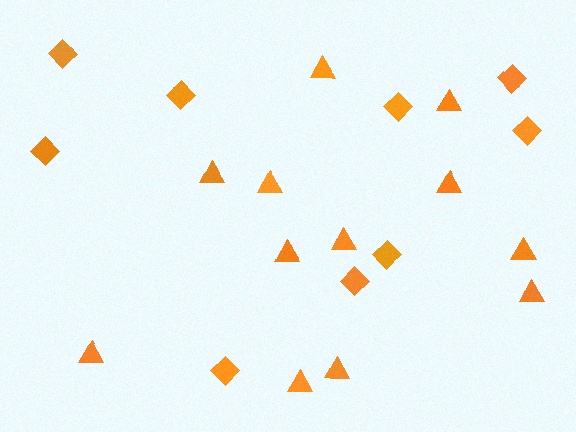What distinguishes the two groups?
There are 2 groups: one group of diamonds (9) and one group of triangles (12).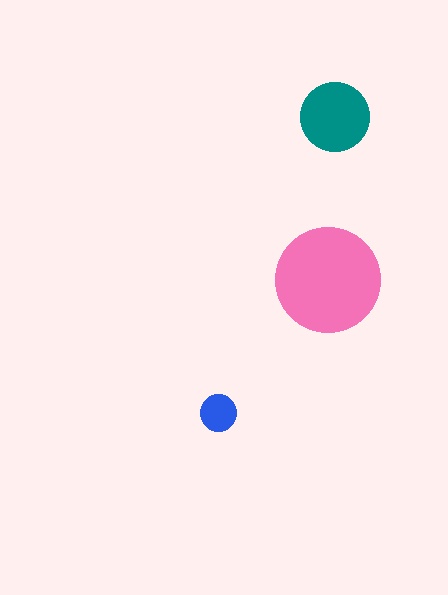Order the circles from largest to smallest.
the pink one, the teal one, the blue one.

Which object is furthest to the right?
The teal circle is rightmost.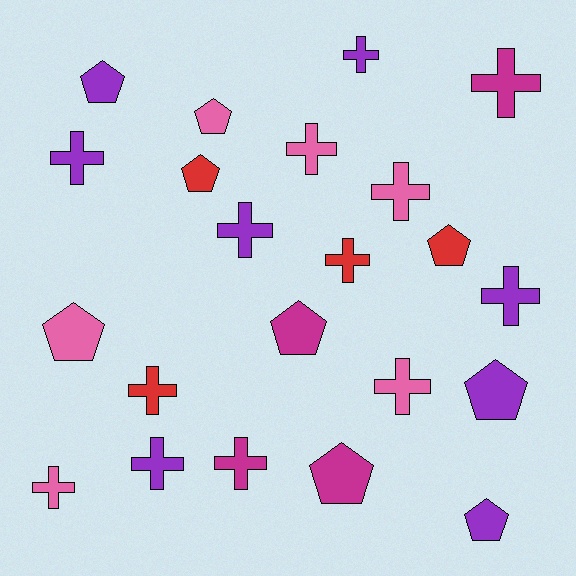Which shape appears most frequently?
Cross, with 13 objects.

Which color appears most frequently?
Purple, with 8 objects.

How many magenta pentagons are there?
There are 2 magenta pentagons.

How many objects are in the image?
There are 22 objects.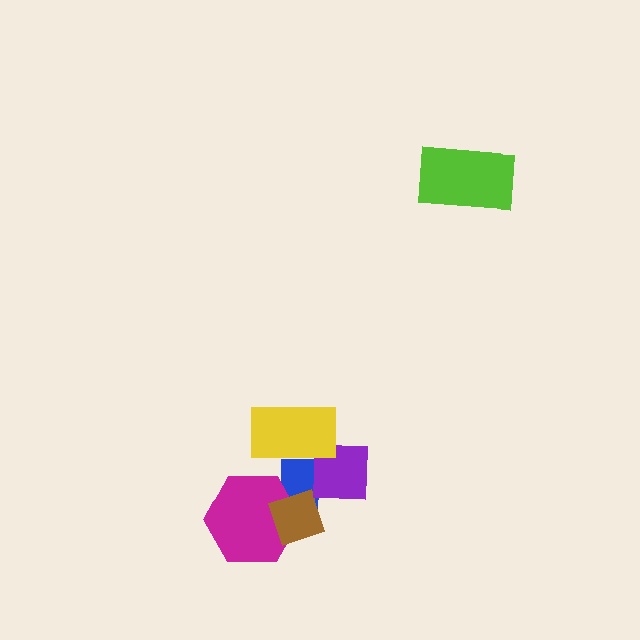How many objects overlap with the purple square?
2 objects overlap with the purple square.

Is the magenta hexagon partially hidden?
Yes, it is partially covered by another shape.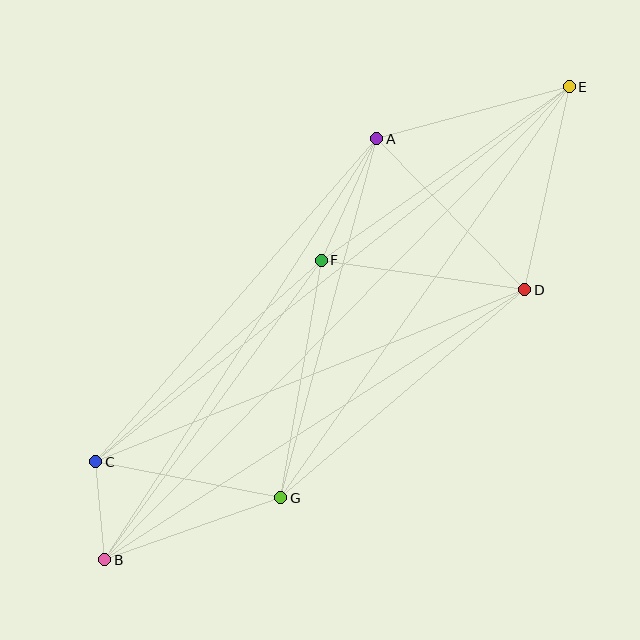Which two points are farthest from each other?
Points B and E are farthest from each other.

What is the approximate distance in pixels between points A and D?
The distance between A and D is approximately 211 pixels.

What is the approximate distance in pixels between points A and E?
The distance between A and E is approximately 199 pixels.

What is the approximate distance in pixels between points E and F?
The distance between E and F is approximately 302 pixels.